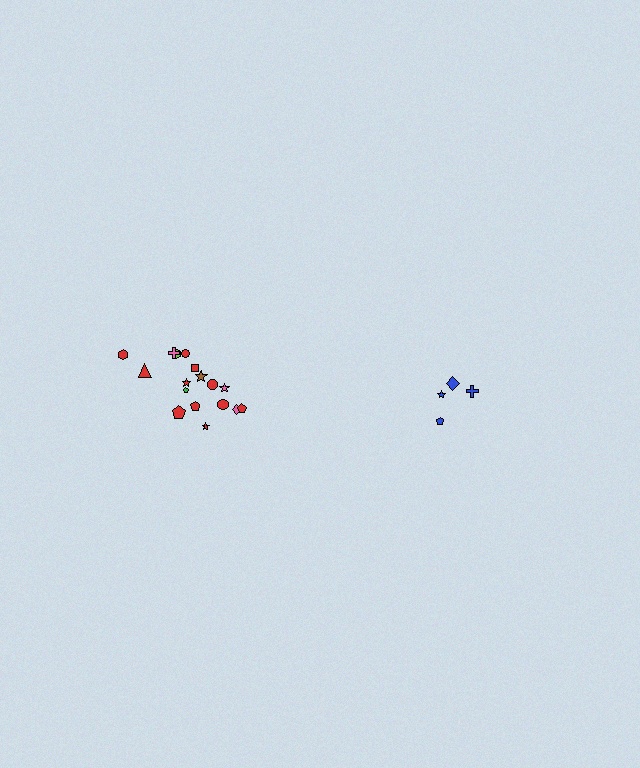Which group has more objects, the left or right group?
The left group.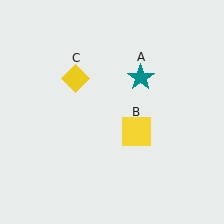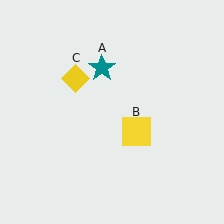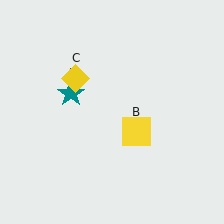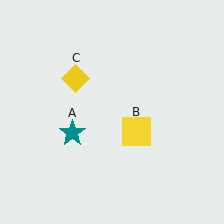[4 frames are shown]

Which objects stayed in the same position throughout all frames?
Yellow square (object B) and yellow diamond (object C) remained stationary.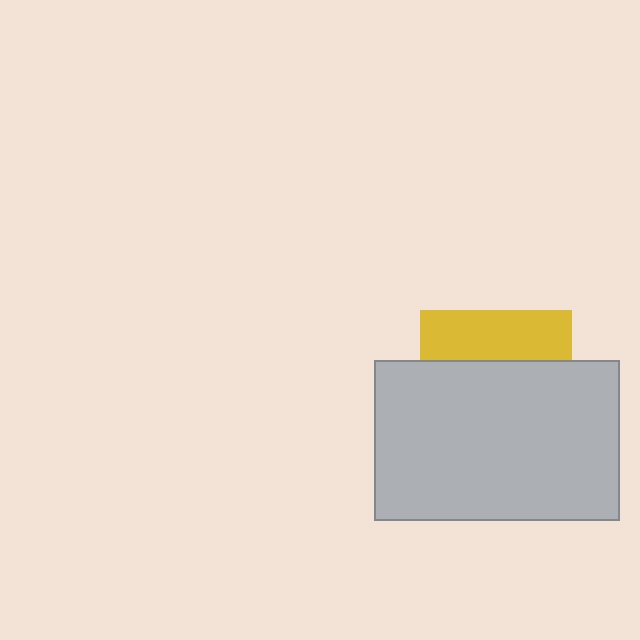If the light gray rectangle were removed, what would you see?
You would see the complete yellow square.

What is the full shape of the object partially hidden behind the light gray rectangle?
The partially hidden object is a yellow square.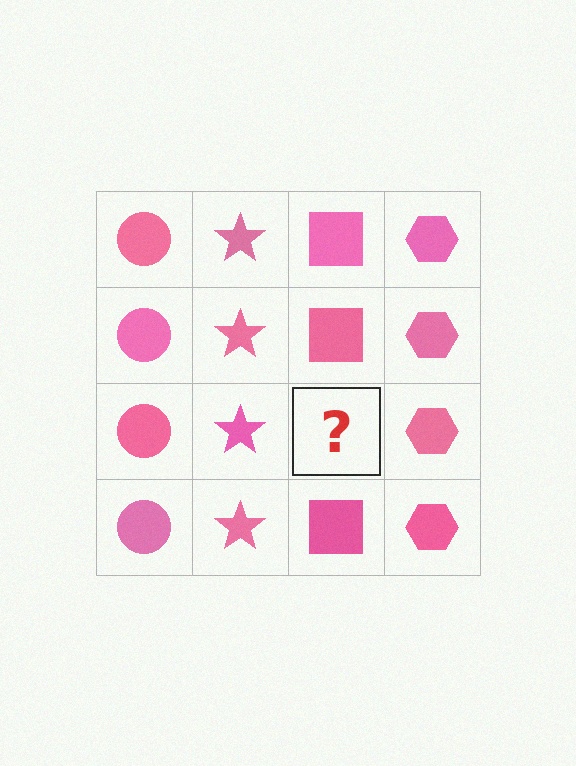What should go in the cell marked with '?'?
The missing cell should contain a pink square.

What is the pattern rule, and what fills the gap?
The rule is that each column has a consistent shape. The gap should be filled with a pink square.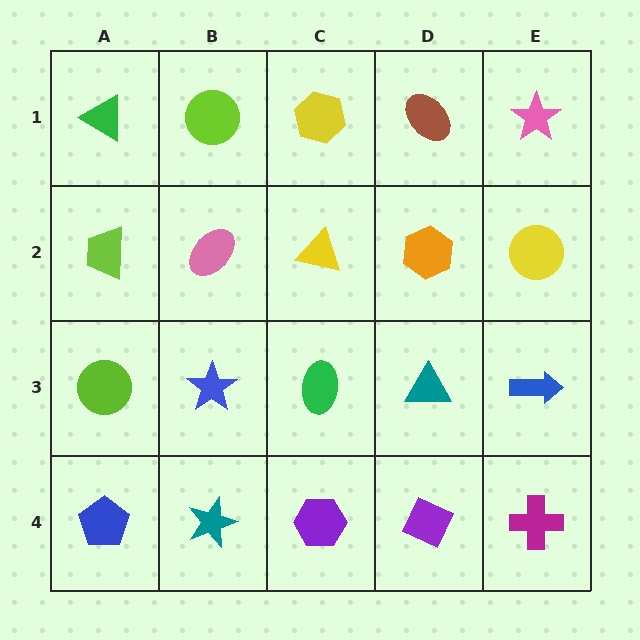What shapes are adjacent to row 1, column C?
A yellow triangle (row 2, column C), a lime circle (row 1, column B), a brown ellipse (row 1, column D).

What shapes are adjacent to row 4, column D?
A teal triangle (row 3, column D), a purple hexagon (row 4, column C), a magenta cross (row 4, column E).